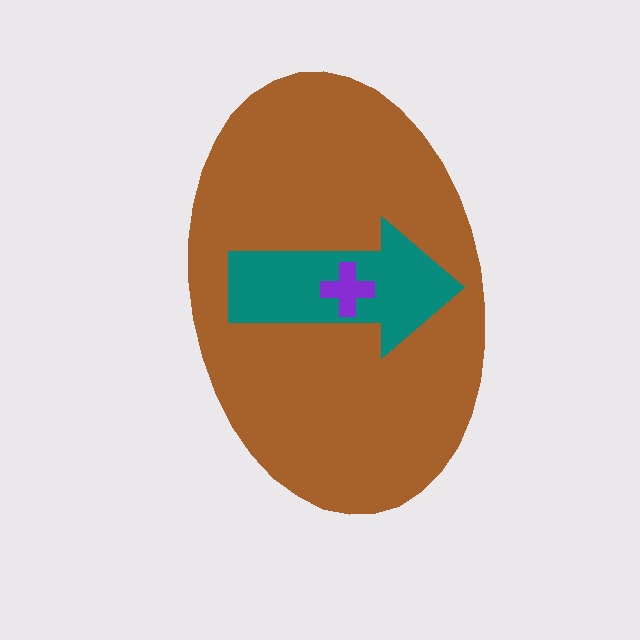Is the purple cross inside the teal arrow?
Yes.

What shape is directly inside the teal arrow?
The purple cross.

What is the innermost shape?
The purple cross.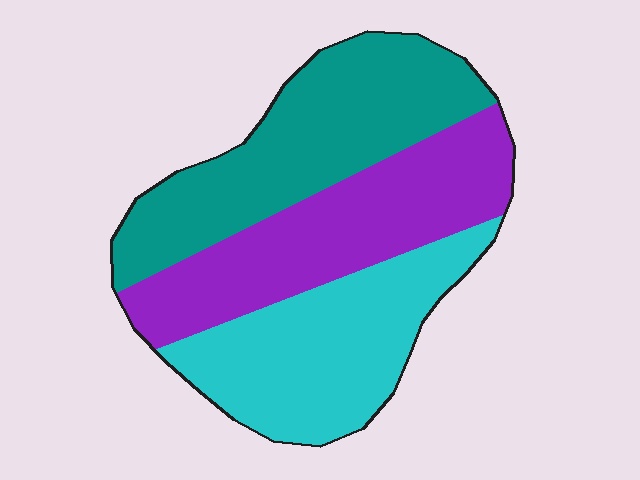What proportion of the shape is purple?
Purple covers around 35% of the shape.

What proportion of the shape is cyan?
Cyan covers around 30% of the shape.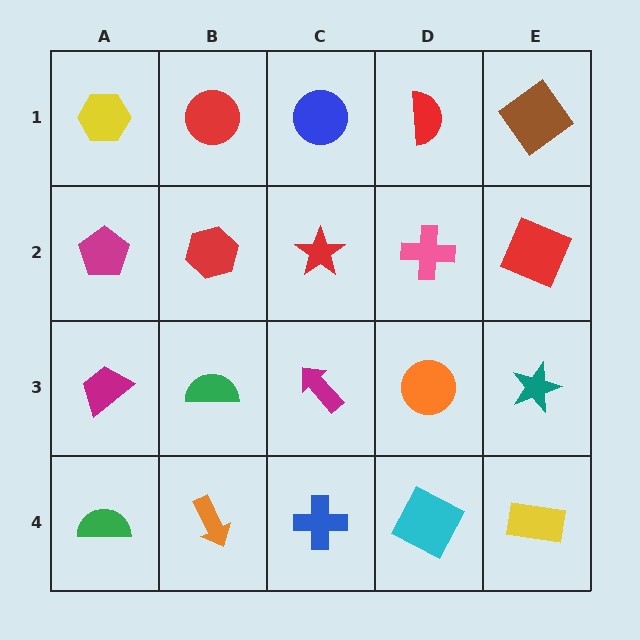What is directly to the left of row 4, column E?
A cyan square.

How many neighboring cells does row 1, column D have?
3.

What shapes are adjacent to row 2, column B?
A red circle (row 1, column B), a green semicircle (row 3, column B), a magenta pentagon (row 2, column A), a red star (row 2, column C).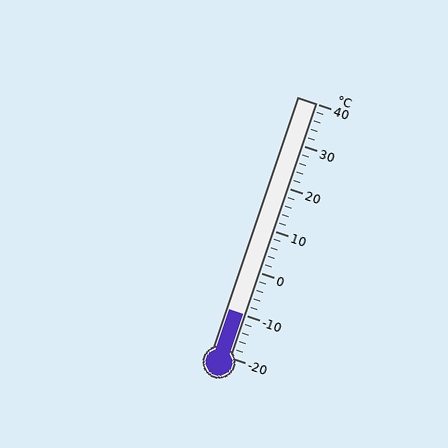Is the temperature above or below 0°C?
The temperature is below 0°C.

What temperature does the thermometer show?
The thermometer shows approximately -10°C.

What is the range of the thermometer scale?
The thermometer scale ranges from -20°C to 40°C.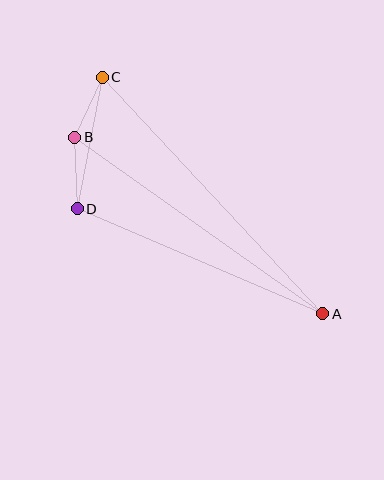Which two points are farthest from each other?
Points A and C are farthest from each other.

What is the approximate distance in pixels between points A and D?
The distance between A and D is approximately 267 pixels.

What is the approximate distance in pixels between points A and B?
The distance between A and B is approximately 305 pixels.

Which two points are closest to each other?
Points B and C are closest to each other.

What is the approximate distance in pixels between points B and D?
The distance between B and D is approximately 72 pixels.